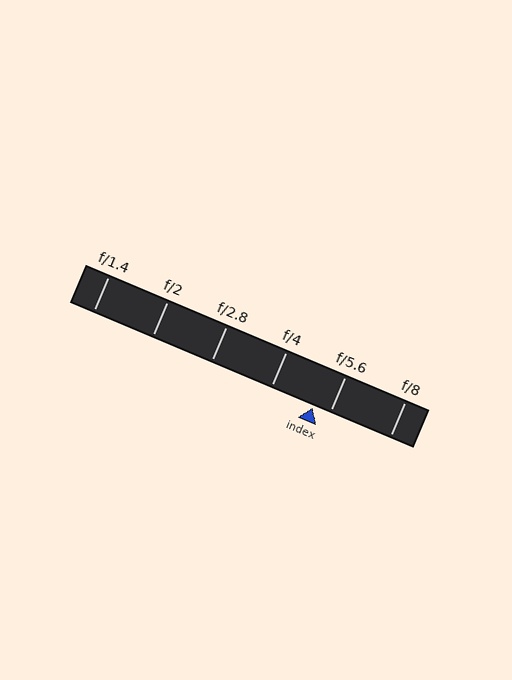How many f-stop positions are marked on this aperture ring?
There are 6 f-stop positions marked.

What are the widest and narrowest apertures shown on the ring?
The widest aperture shown is f/1.4 and the narrowest is f/8.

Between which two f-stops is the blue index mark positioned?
The index mark is between f/4 and f/5.6.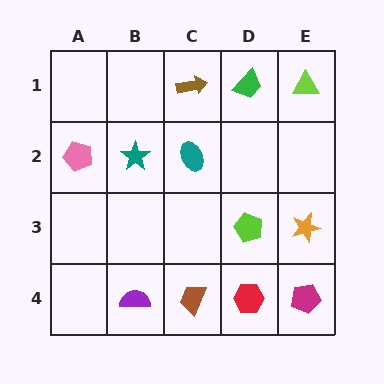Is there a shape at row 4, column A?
No, that cell is empty.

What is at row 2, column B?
A teal star.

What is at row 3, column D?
A lime pentagon.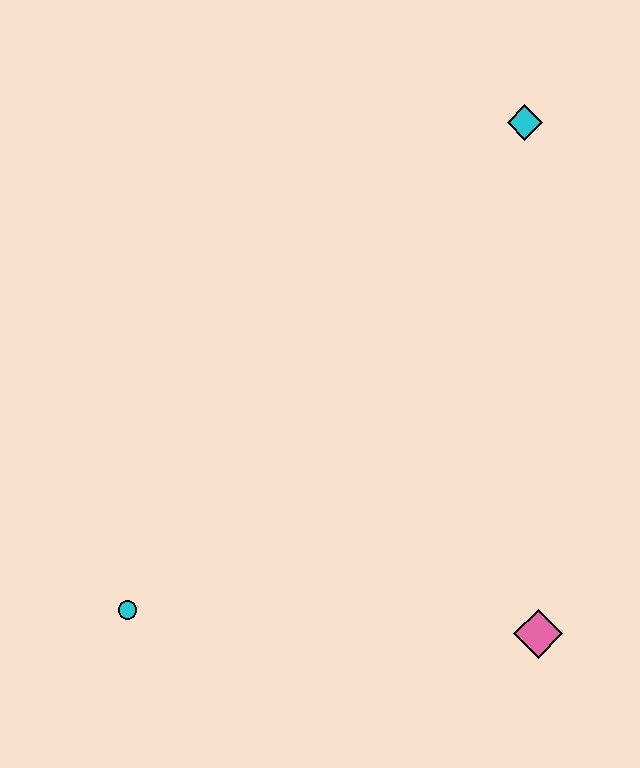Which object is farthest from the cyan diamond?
The cyan circle is farthest from the cyan diamond.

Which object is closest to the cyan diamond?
The pink diamond is closest to the cyan diamond.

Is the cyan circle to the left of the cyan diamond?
Yes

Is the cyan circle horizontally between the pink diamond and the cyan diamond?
No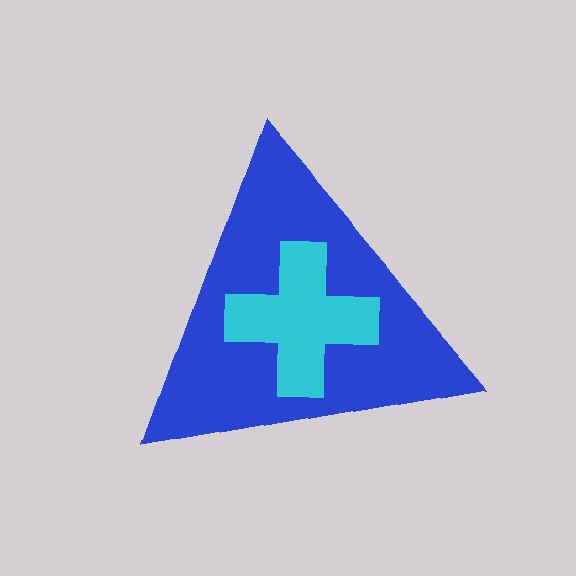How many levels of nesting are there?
2.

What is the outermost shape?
The blue triangle.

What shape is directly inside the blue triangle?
The cyan cross.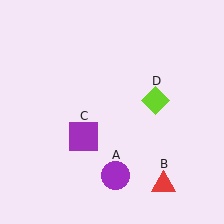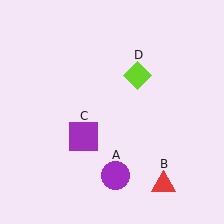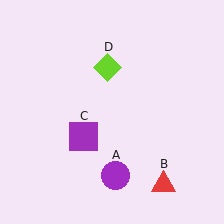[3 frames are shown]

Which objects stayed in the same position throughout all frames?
Purple circle (object A) and red triangle (object B) and purple square (object C) remained stationary.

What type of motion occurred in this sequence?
The lime diamond (object D) rotated counterclockwise around the center of the scene.